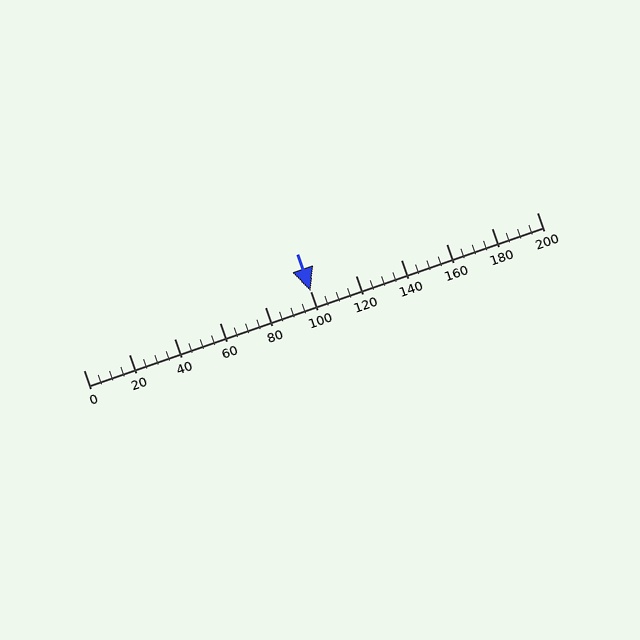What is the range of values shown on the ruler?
The ruler shows values from 0 to 200.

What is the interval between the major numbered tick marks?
The major tick marks are spaced 20 units apart.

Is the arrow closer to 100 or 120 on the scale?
The arrow is closer to 100.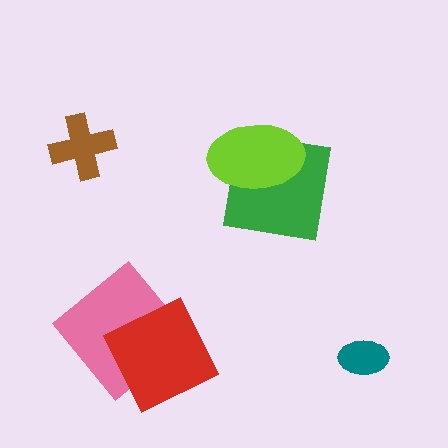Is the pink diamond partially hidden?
Yes, it is partially covered by another shape.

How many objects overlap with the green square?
1 object overlaps with the green square.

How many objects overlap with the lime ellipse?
1 object overlaps with the lime ellipse.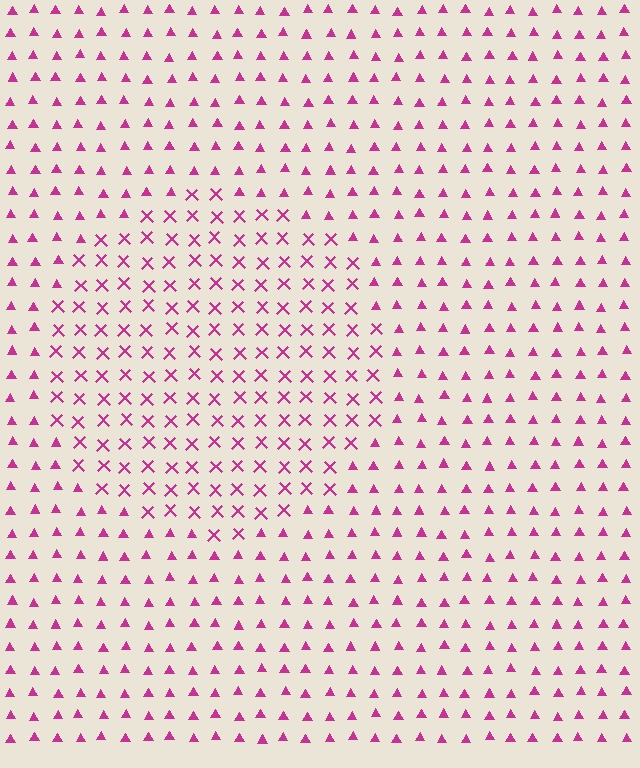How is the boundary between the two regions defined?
The boundary is defined by a change in element shape: X marks inside vs. triangles outside. All elements share the same color and spacing.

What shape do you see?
I see a circle.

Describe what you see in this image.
The image is filled with small magenta elements arranged in a uniform grid. A circle-shaped region contains X marks, while the surrounding area contains triangles. The boundary is defined purely by the change in element shape.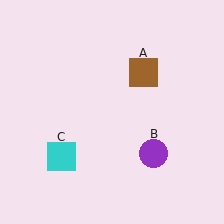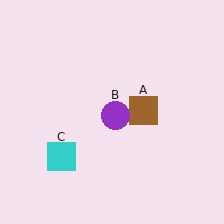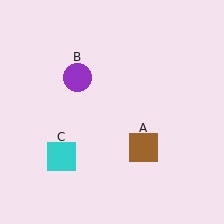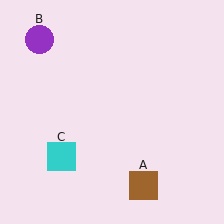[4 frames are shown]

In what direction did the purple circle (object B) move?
The purple circle (object B) moved up and to the left.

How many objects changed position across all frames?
2 objects changed position: brown square (object A), purple circle (object B).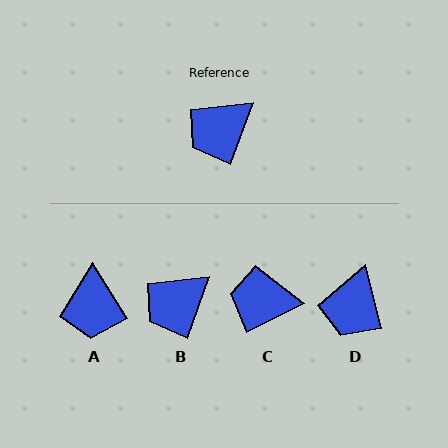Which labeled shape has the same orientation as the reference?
B.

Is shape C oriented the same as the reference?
No, it is off by about 44 degrees.